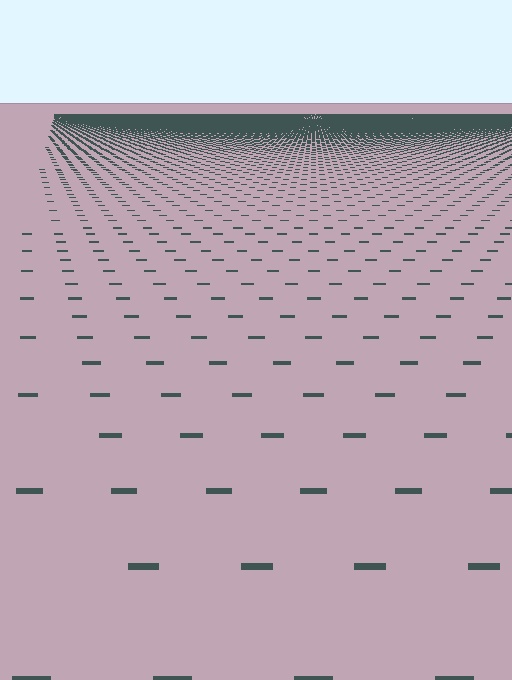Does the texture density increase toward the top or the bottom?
Density increases toward the top.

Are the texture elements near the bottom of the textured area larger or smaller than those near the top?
Larger. Near the bottom, elements are closer to the viewer and appear at a bigger on-screen size.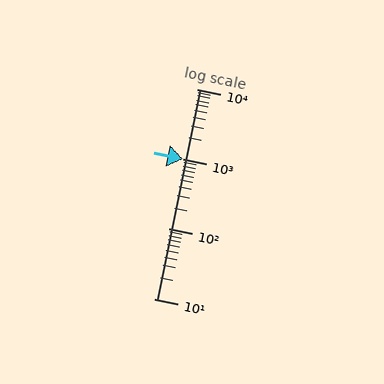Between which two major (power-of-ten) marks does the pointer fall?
The pointer is between 1000 and 10000.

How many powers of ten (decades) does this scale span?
The scale spans 3 decades, from 10 to 10000.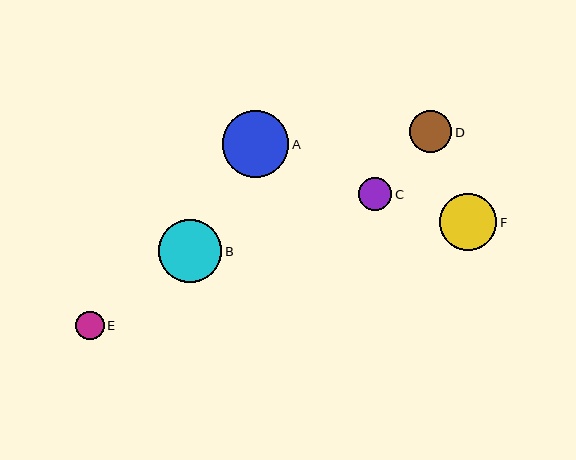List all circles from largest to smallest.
From largest to smallest: A, B, F, D, C, E.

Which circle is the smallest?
Circle E is the smallest with a size of approximately 29 pixels.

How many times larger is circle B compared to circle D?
Circle B is approximately 1.5 times the size of circle D.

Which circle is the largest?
Circle A is the largest with a size of approximately 67 pixels.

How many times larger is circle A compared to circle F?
Circle A is approximately 1.2 times the size of circle F.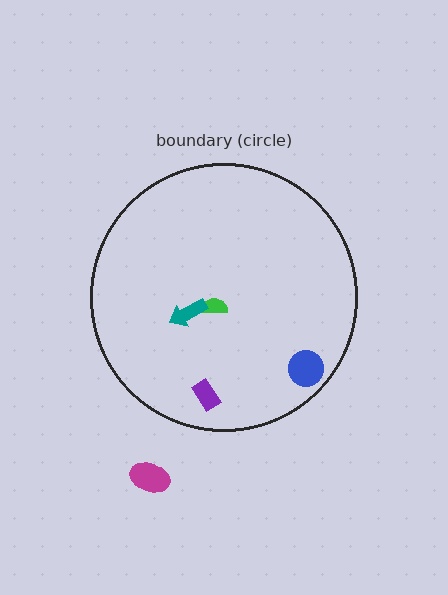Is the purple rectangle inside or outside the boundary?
Inside.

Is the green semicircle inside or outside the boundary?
Inside.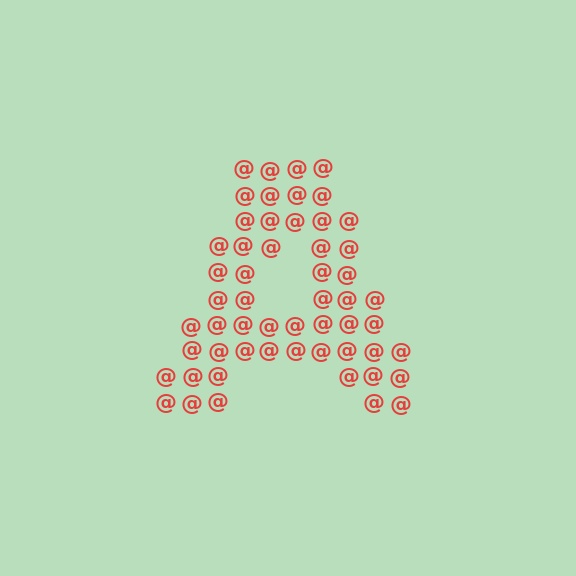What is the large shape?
The large shape is the letter A.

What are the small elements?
The small elements are at signs.